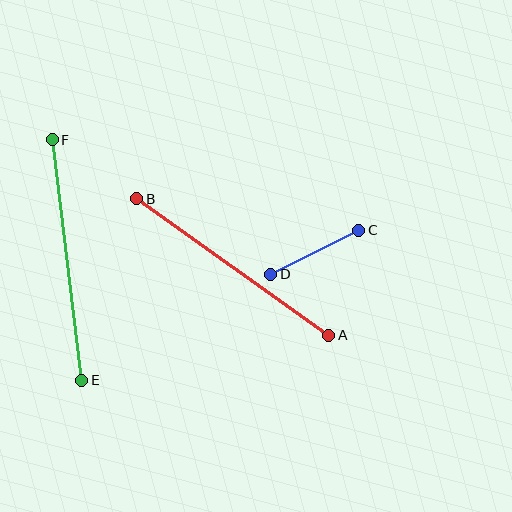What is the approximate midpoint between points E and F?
The midpoint is at approximately (67, 260) pixels.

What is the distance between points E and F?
The distance is approximately 242 pixels.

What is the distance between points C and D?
The distance is approximately 98 pixels.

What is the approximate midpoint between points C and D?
The midpoint is at approximately (315, 252) pixels.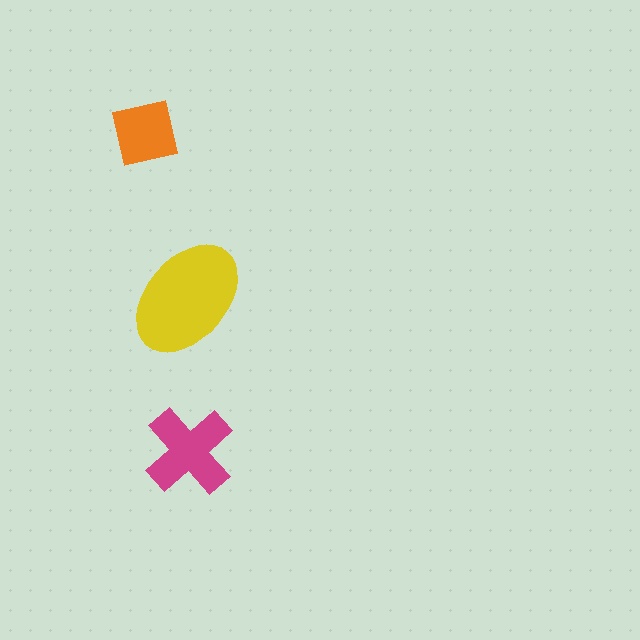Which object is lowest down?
The magenta cross is bottommost.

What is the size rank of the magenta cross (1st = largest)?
2nd.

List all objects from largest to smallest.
The yellow ellipse, the magenta cross, the orange square.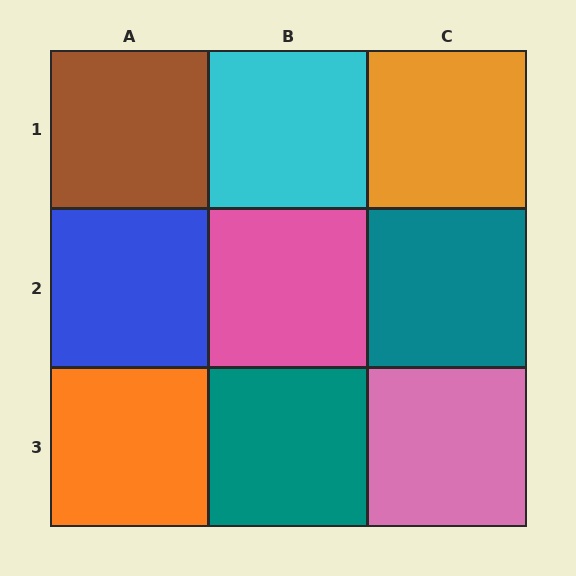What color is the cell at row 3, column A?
Orange.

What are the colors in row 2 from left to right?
Blue, pink, teal.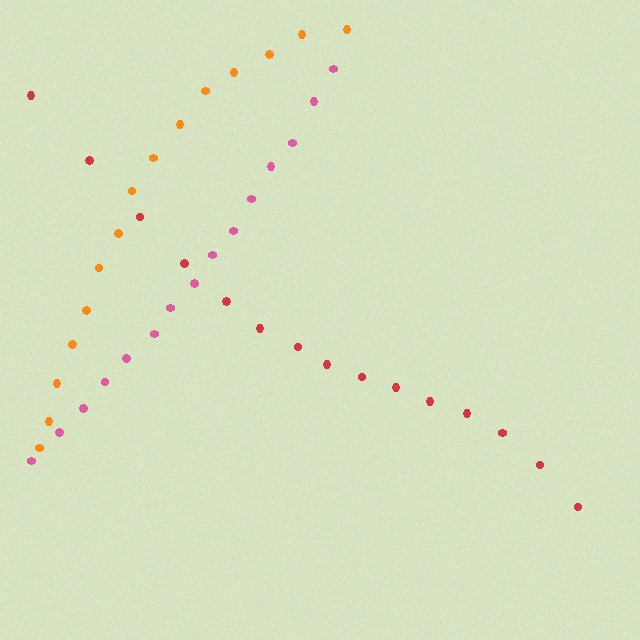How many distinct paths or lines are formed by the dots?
There are 3 distinct paths.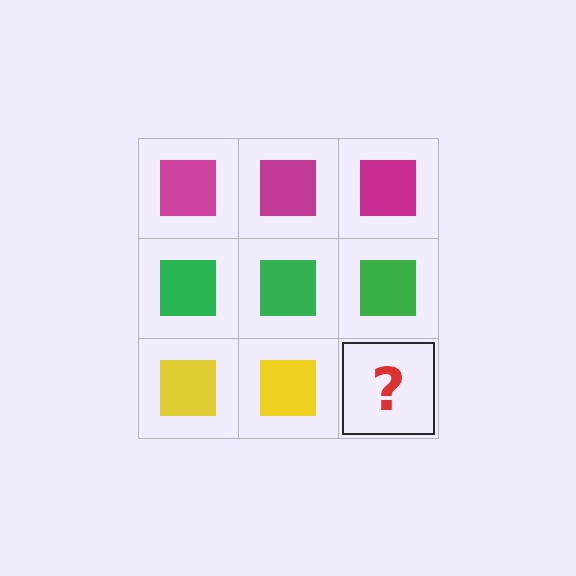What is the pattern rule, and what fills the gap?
The rule is that each row has a consistent color. The gap should be filled with a yellow square.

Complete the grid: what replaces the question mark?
The question mark should be replaced with a yellow square.